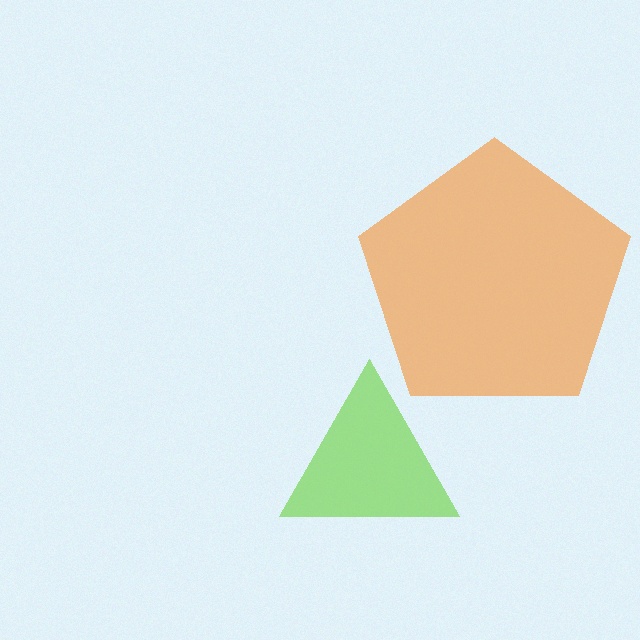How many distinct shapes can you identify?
There are 2 distinct shapes: an orange pentagon, a lime triangle.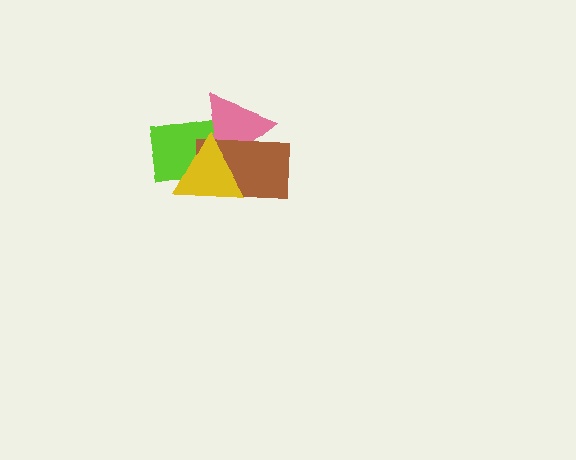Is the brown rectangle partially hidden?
Yes, it is partially covered by another shape.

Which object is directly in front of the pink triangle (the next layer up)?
The brown rectangle is directly in front of the pink triangle.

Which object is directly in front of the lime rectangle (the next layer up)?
The pink triangle is directly in front of the lime rectangle.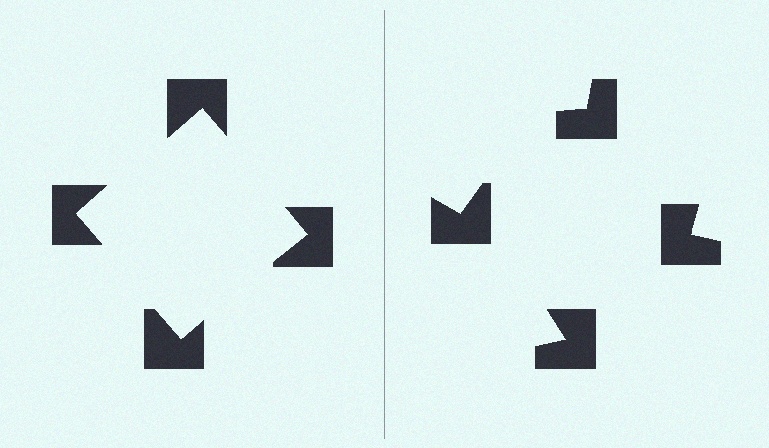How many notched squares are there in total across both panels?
8 — 4 on each side.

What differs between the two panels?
The notched squares are positioned identically on both sides; only the wedge orientations differ. On the left they align to a square; on the right they are misaligned.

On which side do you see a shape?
An illusory square appears on the left side. On the right side the wedge cuts are rotated, so no coherent shape forms.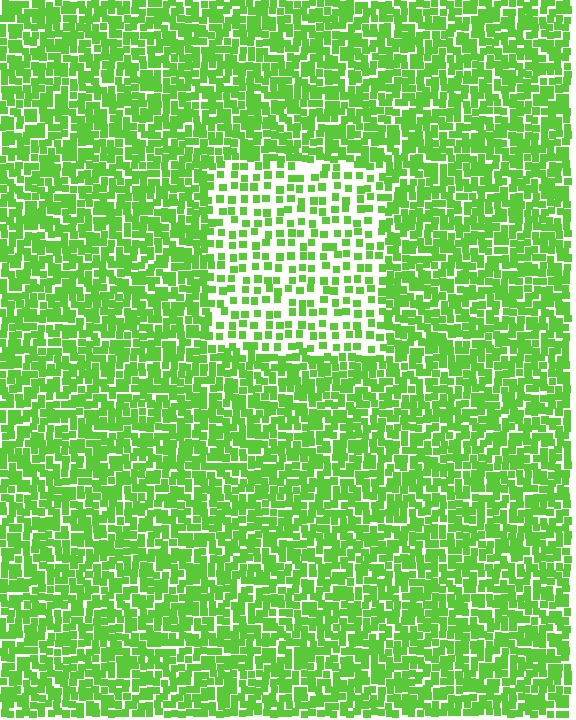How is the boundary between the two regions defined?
The boundary is defined by a change in element density (approximately 2.2x ratio). All elements are the same color, size, and shape.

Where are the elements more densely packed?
The elements are more densely packed outside the rectangle boundary.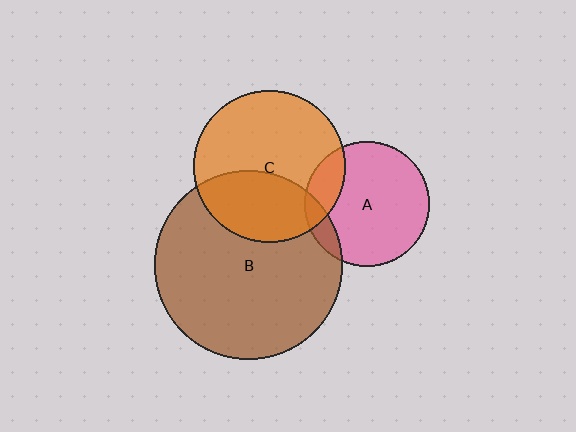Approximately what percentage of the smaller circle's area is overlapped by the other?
Approximately 35%.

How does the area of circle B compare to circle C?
Approximately 1.5 times.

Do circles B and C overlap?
Yes.